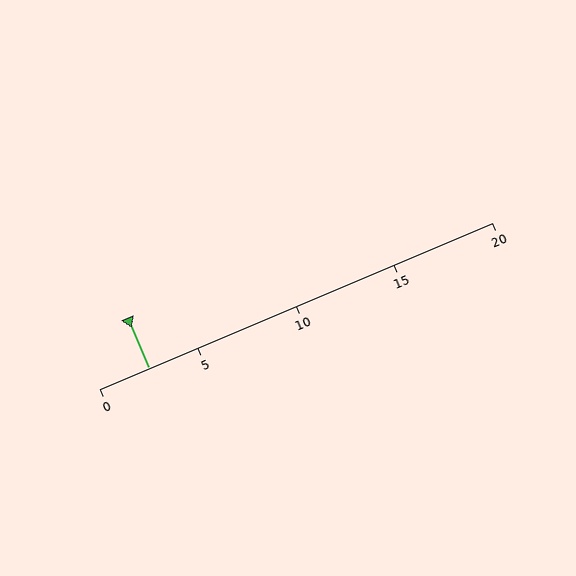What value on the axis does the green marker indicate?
The marker indicates approximately 2.5.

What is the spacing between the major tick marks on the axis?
The major ticks are spaced 5 apart.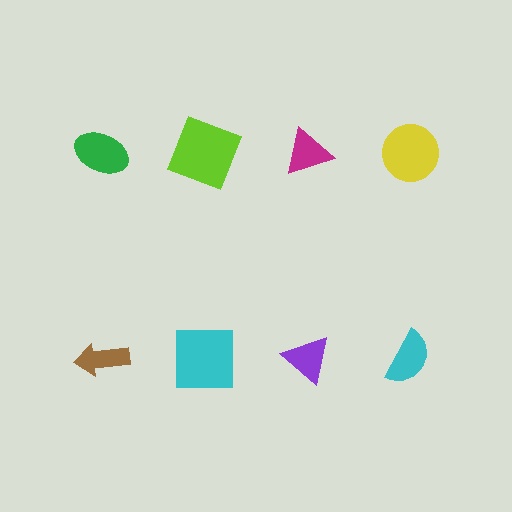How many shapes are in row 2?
4 shapes.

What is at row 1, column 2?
A lime square.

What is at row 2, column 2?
A cyan square.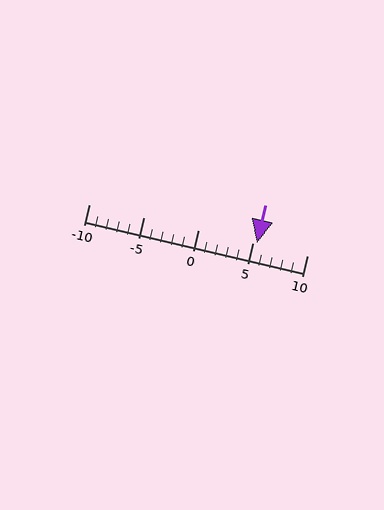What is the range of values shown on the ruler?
The ruler shows values from -10 to 10.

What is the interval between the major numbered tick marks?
The major tick marks are spaced 5 units apart.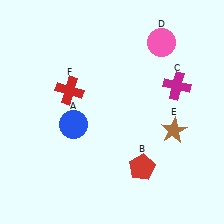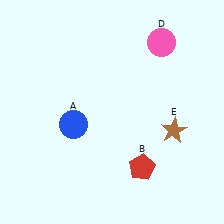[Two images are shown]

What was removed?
The magenta cross (C), the red cross (F) were removed in Image 2.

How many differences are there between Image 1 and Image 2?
There are 2 differences between the two images.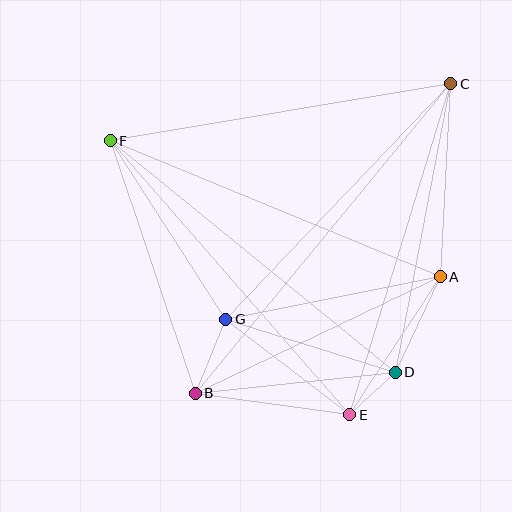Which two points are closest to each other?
Points D and E are closest to each other.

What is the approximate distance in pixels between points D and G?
The distance between D and G is approximately 178 pixels.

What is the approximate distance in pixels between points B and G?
The distance between B and G is approximately 80 pixels.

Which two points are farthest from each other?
Points B and C are farthest from each other.